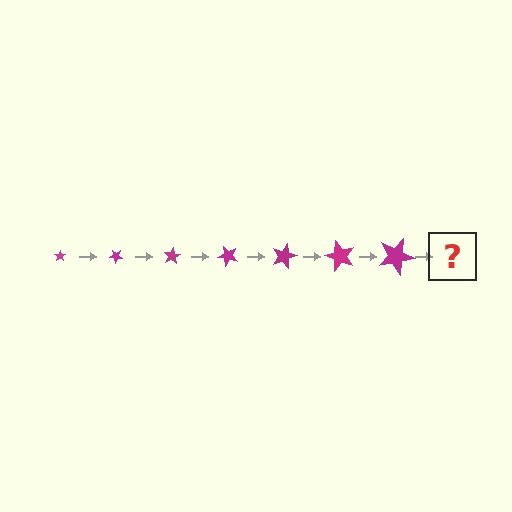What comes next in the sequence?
The next element should be a star, larger than the previous one and rotated 280 degrees from the start.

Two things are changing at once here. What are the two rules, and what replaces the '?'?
The two rules are that the star grows larger each step and it rotates 40 degrees each step. The '?' should be a star, larger than the previous one and rotated 280 degrees from the start.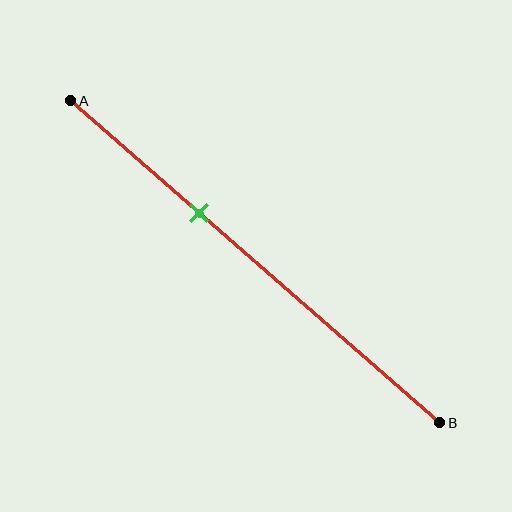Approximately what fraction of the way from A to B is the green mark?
The green mark is approximately 35% of the way from A to B.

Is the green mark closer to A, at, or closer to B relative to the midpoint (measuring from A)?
The green mark is closer to point A than the midpoint of segment AB.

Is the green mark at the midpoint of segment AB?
No, the mark is at about 35% from A, not at the 50% midpoint.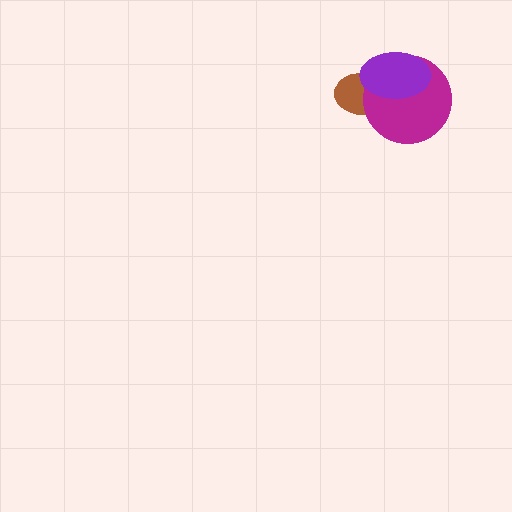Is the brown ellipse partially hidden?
Yes, it is partially covered by another shape.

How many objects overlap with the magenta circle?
2 objects overlap with the magenta circle.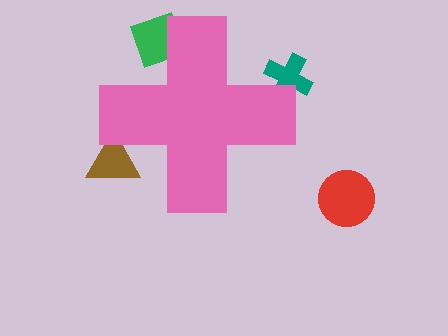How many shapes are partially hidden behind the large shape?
3 shapes are partially hidden.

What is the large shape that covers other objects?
A pink cross.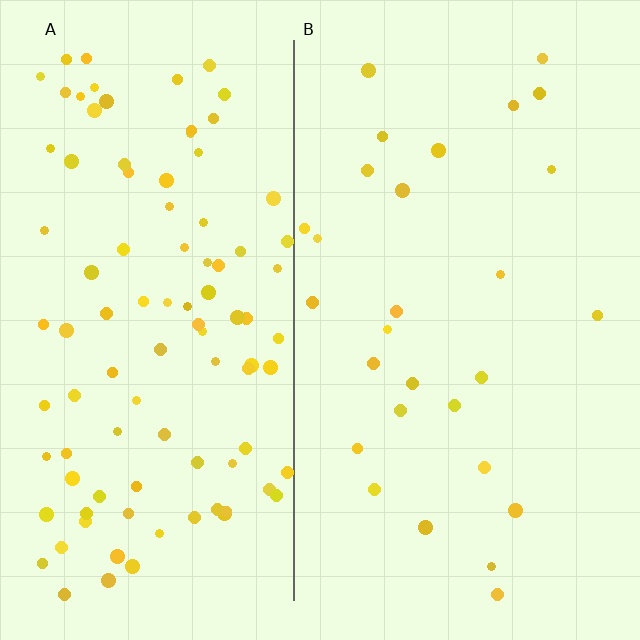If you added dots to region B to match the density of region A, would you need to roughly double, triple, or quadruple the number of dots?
Approximately triple.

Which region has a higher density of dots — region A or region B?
A (the left).